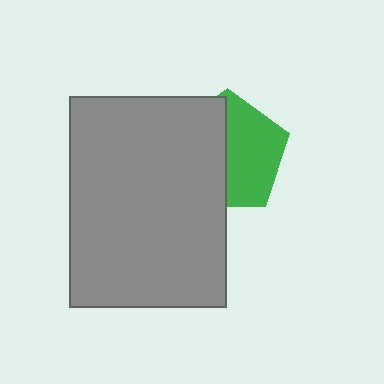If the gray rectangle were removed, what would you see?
You would see the complete green pentagon.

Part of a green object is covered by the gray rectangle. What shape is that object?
It is a pentagon.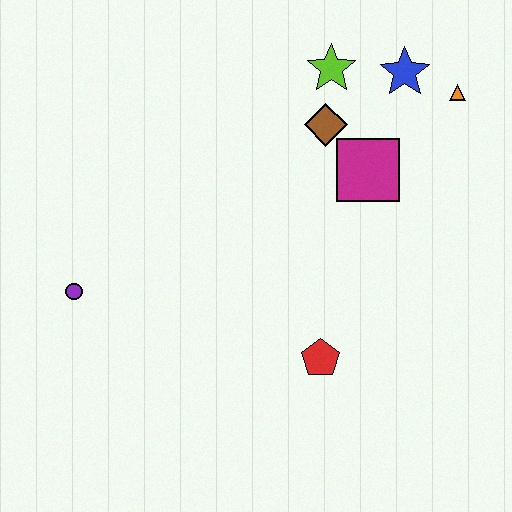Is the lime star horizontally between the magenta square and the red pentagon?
Yes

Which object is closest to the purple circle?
The red pentagon is closest to the purple circle.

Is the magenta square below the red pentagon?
No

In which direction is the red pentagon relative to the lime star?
The red pentagon is below the lime star.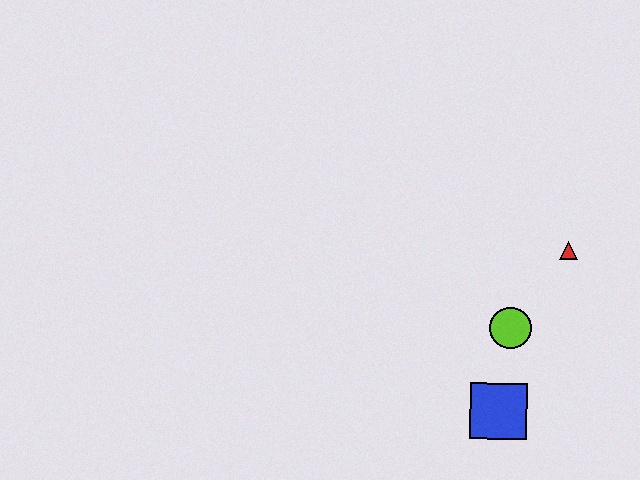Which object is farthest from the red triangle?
The blue square is farthest from the red triangle.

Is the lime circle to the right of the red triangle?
No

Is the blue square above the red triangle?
No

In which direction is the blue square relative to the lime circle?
The blue square is below the lime circle.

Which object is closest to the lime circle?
The blue square is closest to the lime circle.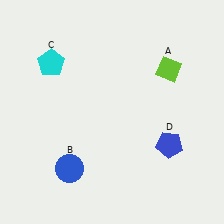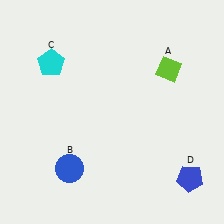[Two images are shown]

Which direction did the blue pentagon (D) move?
The blue pentagon (D) moved down.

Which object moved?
The blue pentagon (D) moved down.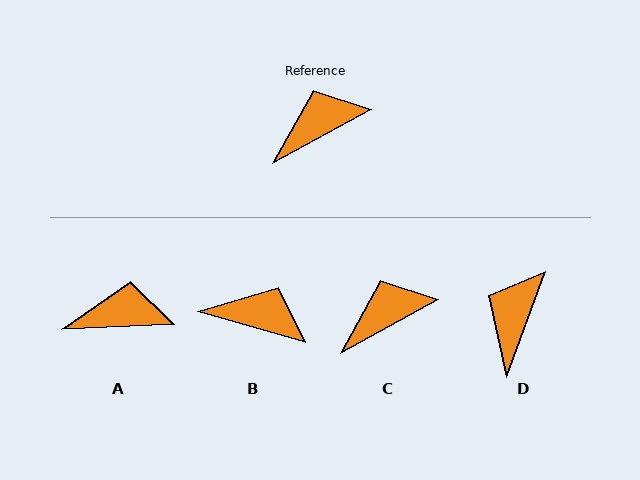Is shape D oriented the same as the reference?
No, it is off by about 41 degrees.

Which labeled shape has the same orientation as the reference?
C.